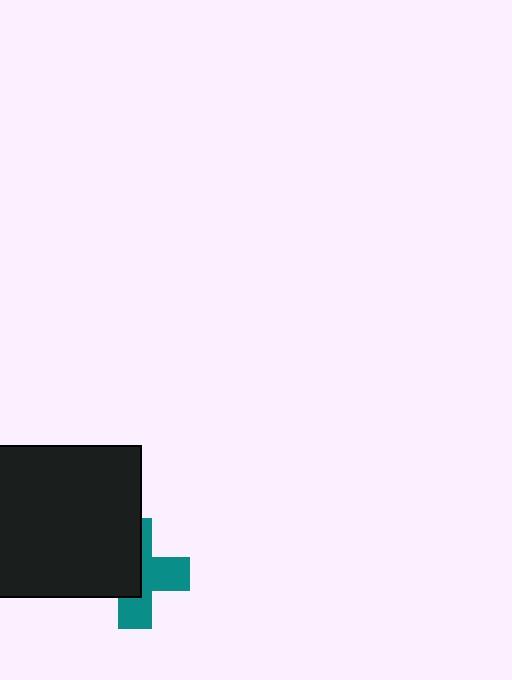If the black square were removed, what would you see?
You would see the complete teal cross.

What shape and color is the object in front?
The object in front is a black square.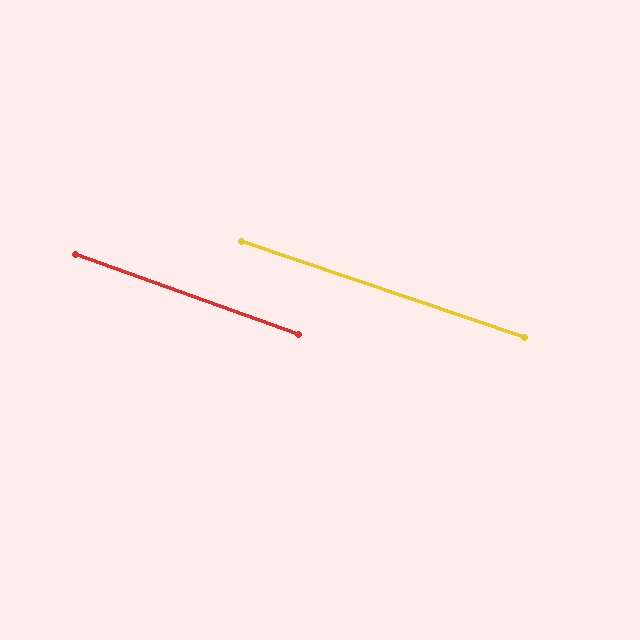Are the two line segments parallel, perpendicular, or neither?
Parallel — their directions differ by only 1.0°.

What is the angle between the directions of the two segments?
Approximately 1 degree.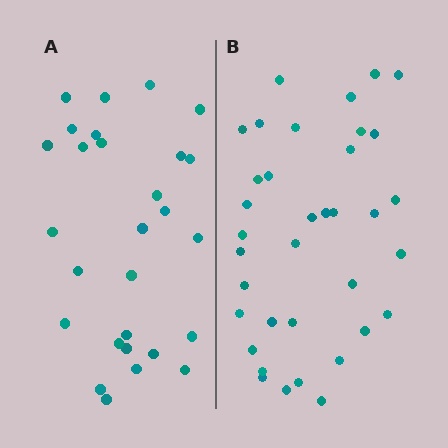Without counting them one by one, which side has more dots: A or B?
Region B (the right region) has more dots.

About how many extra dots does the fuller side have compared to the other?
Region B has roughly 8 or so more dots than region A.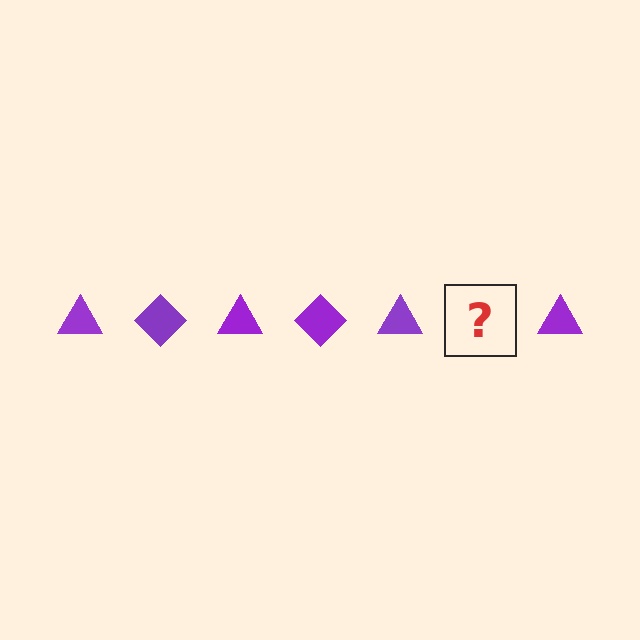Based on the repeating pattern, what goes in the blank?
The blank should be a purple diamond.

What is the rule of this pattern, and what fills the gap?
The rule is that the pattern cycles through triangle, diamond shapes in purple. The gap should be filled with a purple diamond.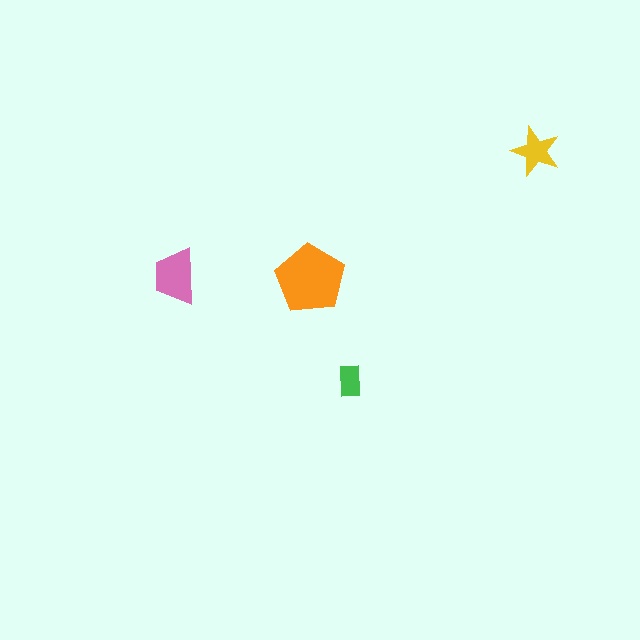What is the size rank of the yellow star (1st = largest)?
3rd.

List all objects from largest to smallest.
The orange pentagon, the pink trapezoid, the yellow star, the green rectangle.